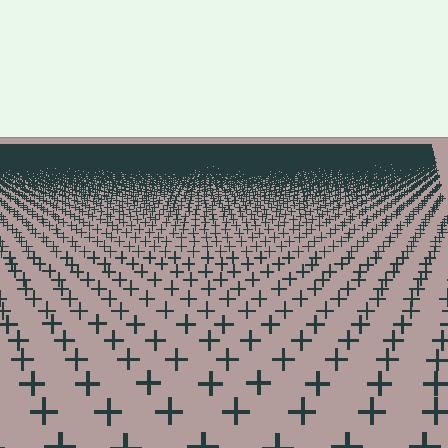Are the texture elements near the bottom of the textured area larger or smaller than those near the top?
Larger. Near the bottom, elements are closer to the viewer and appear at a bigger on-screen size.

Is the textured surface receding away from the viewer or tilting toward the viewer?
The surface is receding away from the viewer. Texture elements get smaller and denser toward the top.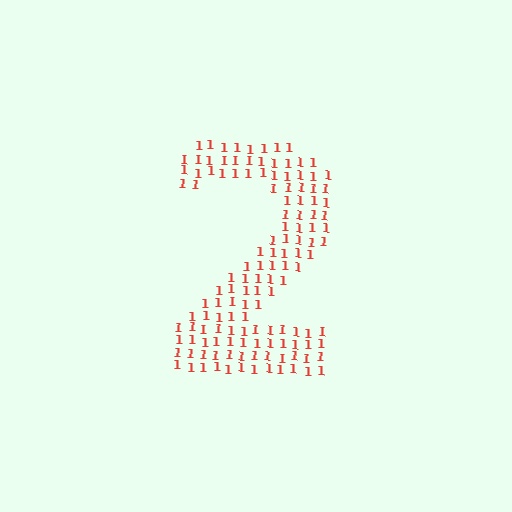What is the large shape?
The large shape is the digit 2.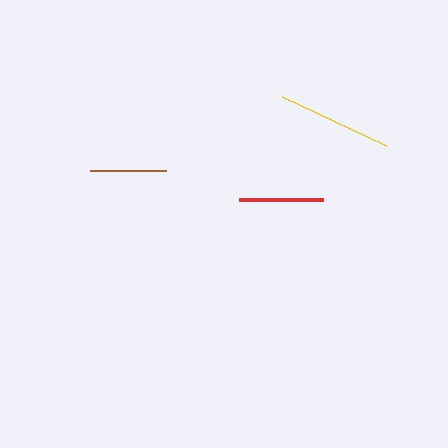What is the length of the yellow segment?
The yellow segment is approximately 115 pixels long.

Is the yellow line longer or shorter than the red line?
The yellow line is longer than the red line.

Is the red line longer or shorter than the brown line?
The red line is longer than the brown line.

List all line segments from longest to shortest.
From longest to shortest: yellow, red, brown.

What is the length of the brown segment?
The brown segment is approximately 76 pixels long.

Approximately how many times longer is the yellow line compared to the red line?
The yellow line is approximately 1.4 times the length of the red line.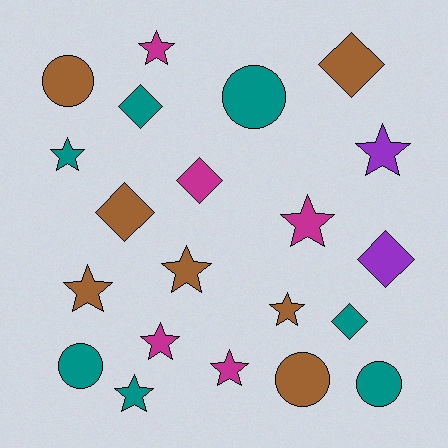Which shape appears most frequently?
Star, with 10 objects.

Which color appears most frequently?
Brown, with 7 objects.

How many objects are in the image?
There are 21 objects.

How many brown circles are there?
There are 2 brown circles.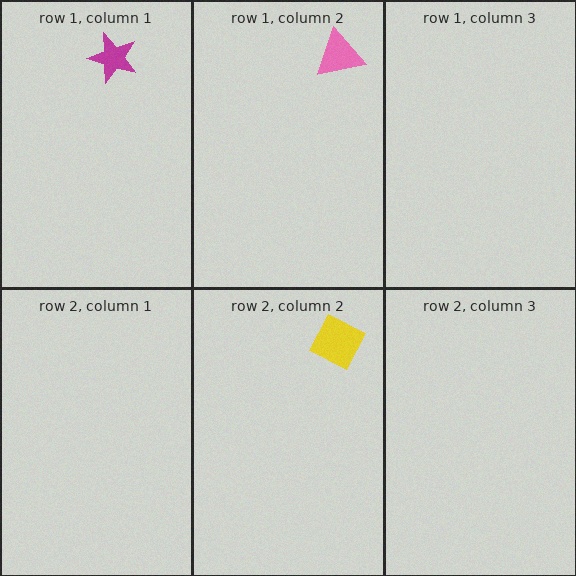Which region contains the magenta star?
The row 1, column 1 region.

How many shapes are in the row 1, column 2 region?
1.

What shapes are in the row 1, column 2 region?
The pink triangle.